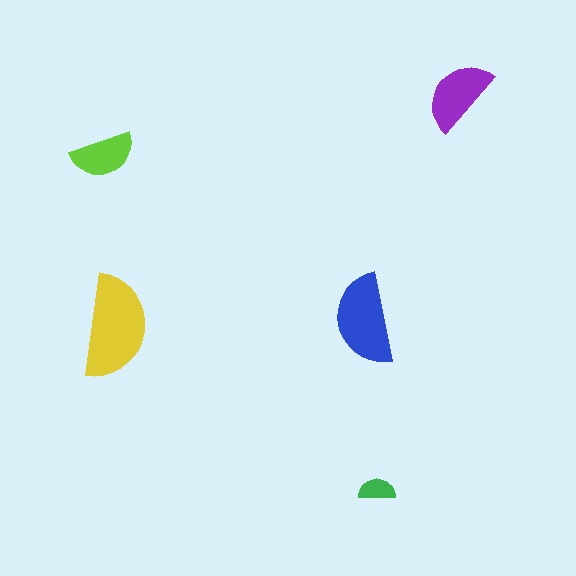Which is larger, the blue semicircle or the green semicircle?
The blue one.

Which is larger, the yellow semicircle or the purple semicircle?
The yellow one.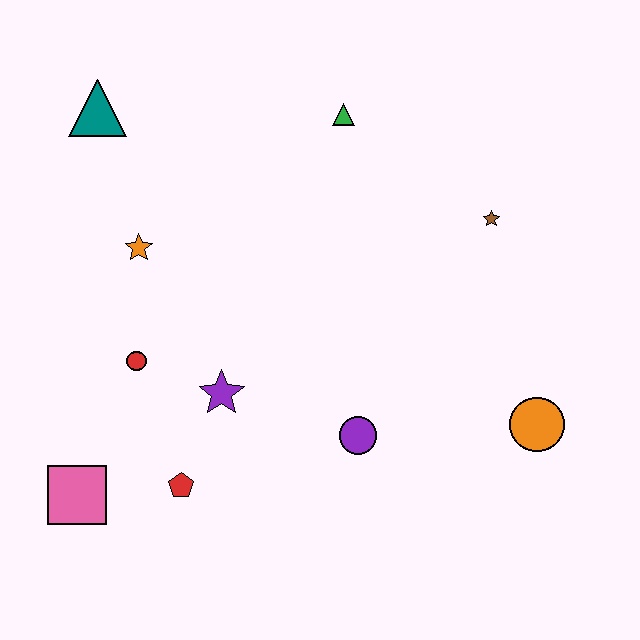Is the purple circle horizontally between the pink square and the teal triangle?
No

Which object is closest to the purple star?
The red circle is closest to the purple star.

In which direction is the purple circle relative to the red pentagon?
The purple circle is to the right of the red pentagon.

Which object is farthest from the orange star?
The orange circle is farthest from the orange star.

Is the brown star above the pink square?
Yes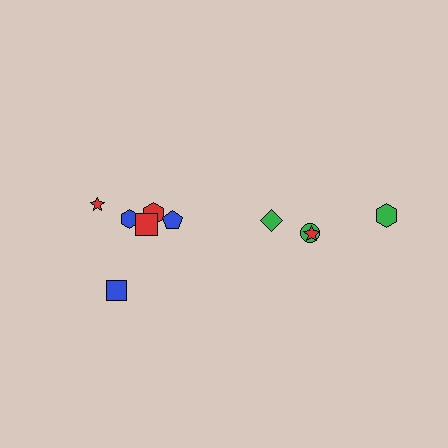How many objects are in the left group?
There are 7 objects.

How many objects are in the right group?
There are 4 objects.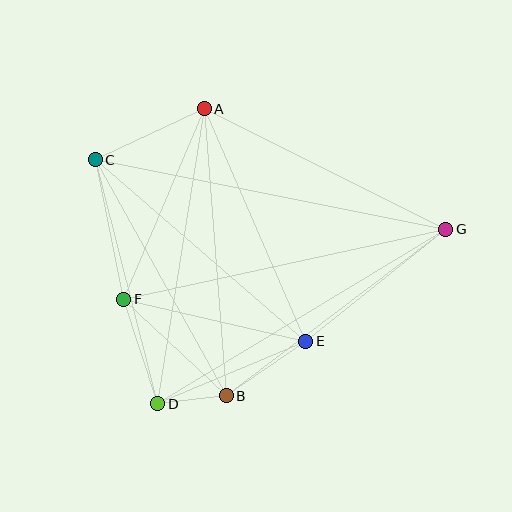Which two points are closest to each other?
Points B and D are closest to each other.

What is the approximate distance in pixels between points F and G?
The distance between F and G is approximately 329 pixels.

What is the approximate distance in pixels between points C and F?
The distance between C and F is approximately 143 pixels.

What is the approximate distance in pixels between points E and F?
The distance between E and F is approximately 187 pixels.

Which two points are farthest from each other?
Points C and G are farthest from each other.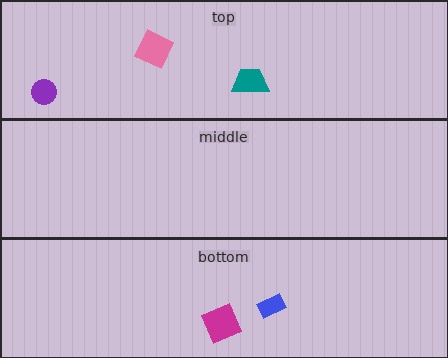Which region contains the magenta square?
The bottom region.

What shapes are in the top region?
The teal trapezoid, the pink diamond, the purple circle.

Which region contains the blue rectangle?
The bottom region.